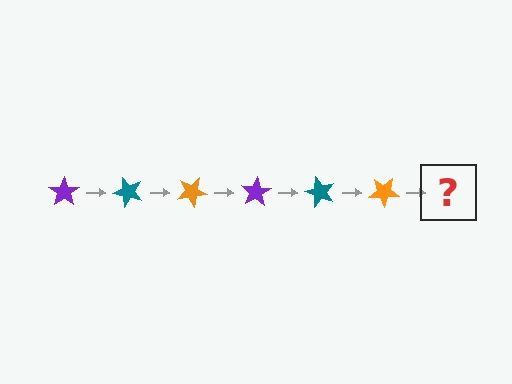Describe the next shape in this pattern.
It should be a purple star, rotated 300 degrees from the start.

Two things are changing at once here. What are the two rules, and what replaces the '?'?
The two rules are that it rotates 50 degrees each step and the color cycles through purple, teal, and orange. The '?' should be a purple star, rotated 300 degrees from the start.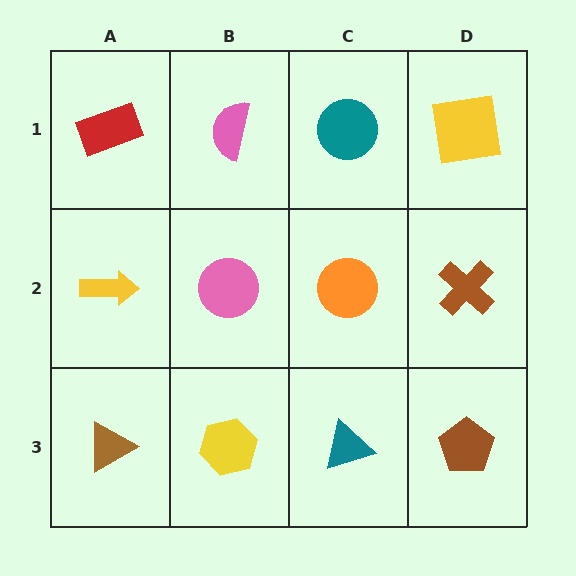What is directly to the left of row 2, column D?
An orange circle.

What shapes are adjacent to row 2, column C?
A teal circle (row 1, column C), a teal triangle (row 3, column C), a pink circle (row 2, column B), a brown cross (row 2, column D).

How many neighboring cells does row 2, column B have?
4.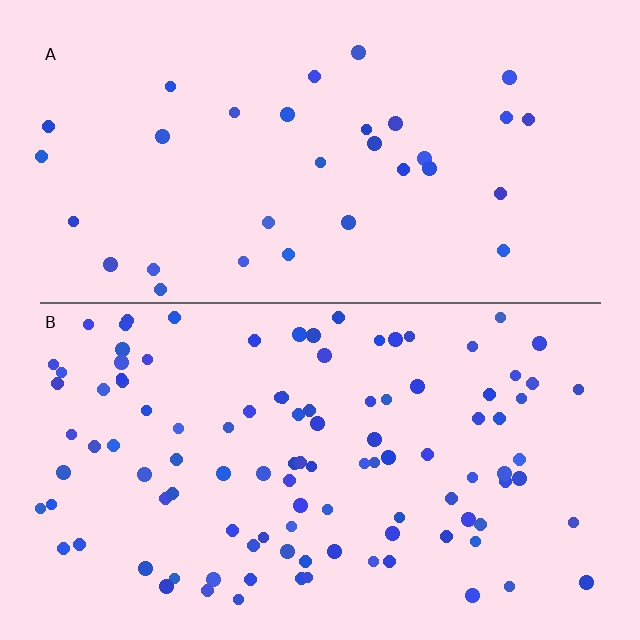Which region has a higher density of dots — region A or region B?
B (the bottom).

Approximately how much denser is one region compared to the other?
Approximately 3.2× — region B over region A.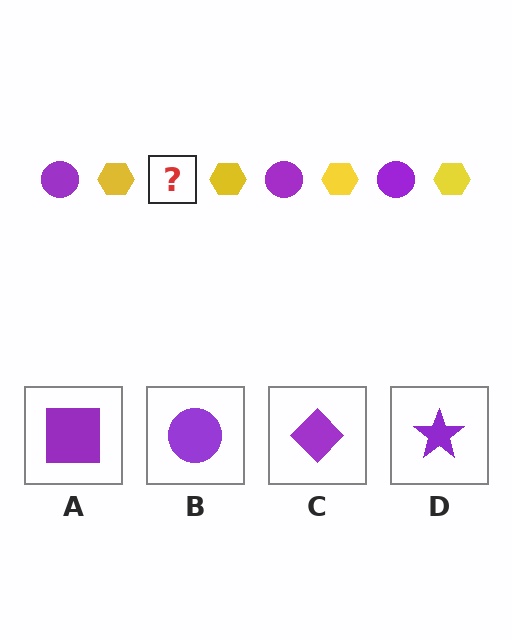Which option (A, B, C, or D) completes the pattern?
B.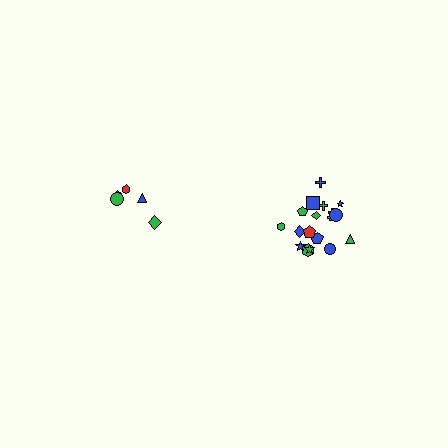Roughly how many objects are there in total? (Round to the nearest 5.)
Roughly 25 objects in total.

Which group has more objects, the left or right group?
The right group.